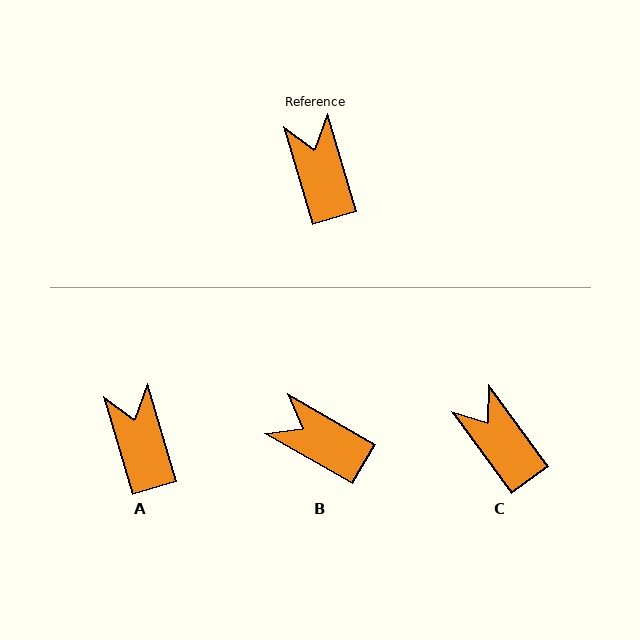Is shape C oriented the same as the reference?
No, it is off by about 20 degrees.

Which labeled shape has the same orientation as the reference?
A.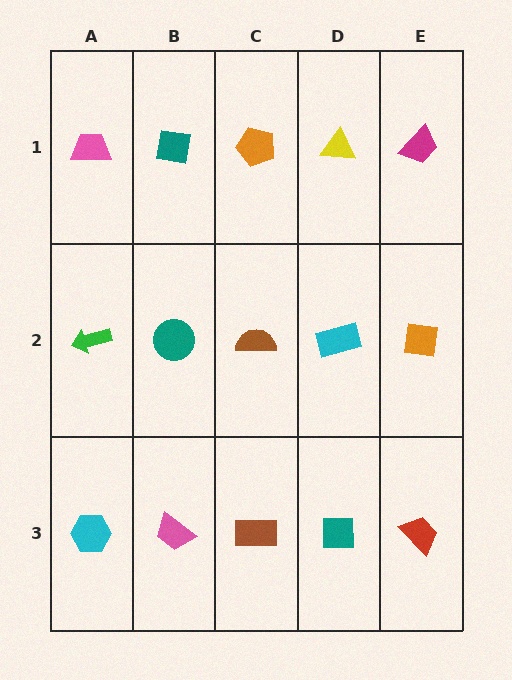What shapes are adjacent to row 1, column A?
A green arrow (row 2, column A), a teal square (row 1, column B).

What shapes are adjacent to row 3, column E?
An orange square (row 2, column E), a teal square (row 3, column D).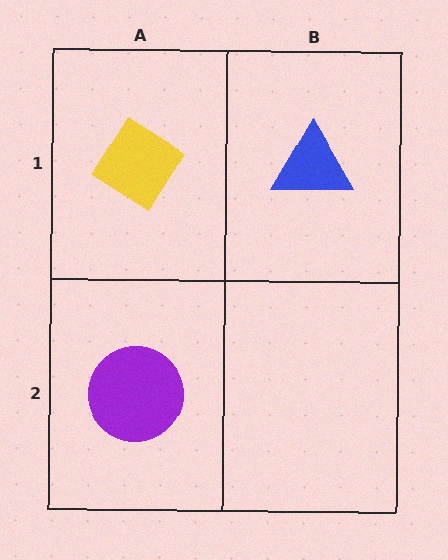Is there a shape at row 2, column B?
No, that cell is empty.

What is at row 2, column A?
A purple circle.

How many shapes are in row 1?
2 shapes.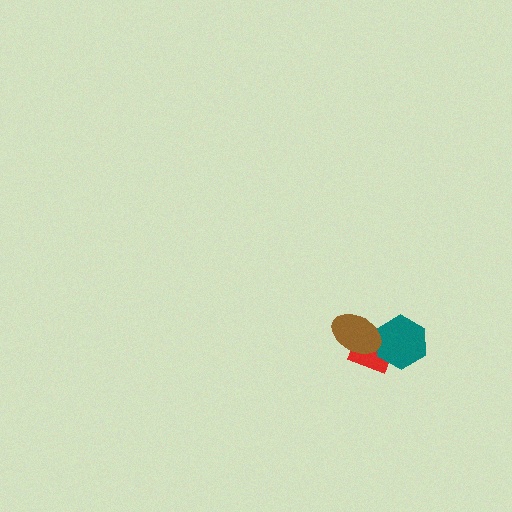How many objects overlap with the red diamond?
2 objects overlap with the red diamond.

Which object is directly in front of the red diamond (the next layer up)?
The teal hexagon is directly in front of the red diamond.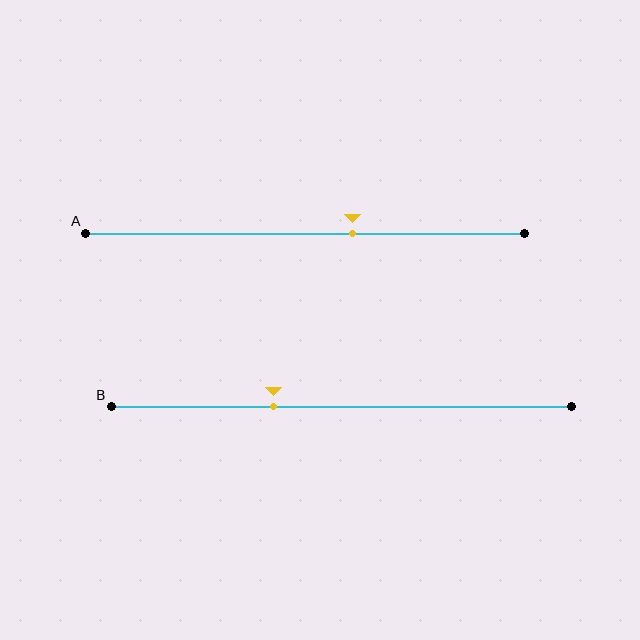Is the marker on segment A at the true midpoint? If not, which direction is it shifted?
No, the marker on segment A is shifted to the right by about 11% of the segment length.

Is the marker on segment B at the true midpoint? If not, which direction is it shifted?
No, the marker on segment B is shifted to the left by about 15% of the segment length.